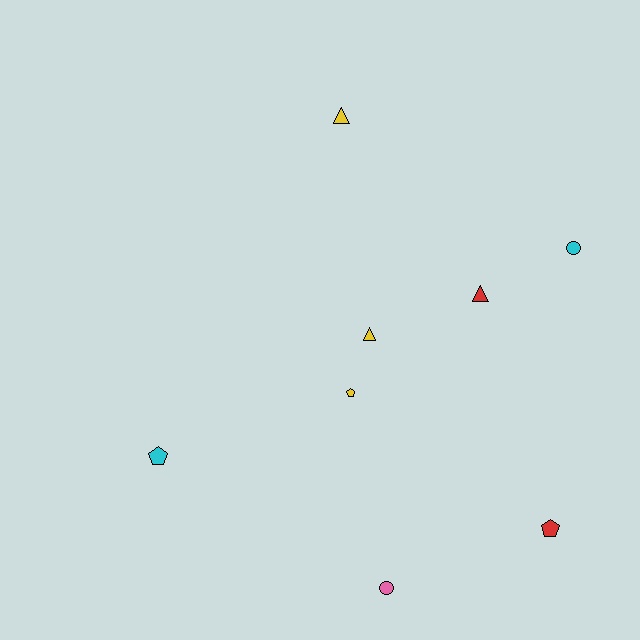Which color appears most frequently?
Yellow, with 3 objects.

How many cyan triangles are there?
There are no cyan triangles.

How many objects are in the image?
There are 8 objects.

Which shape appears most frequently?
Triangle, with 3 objects.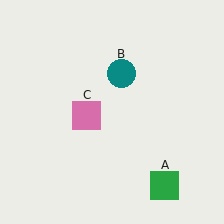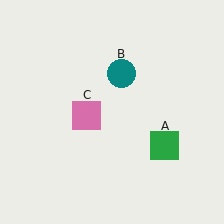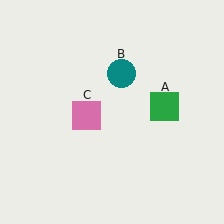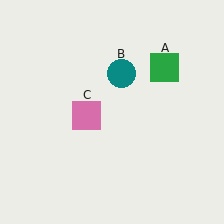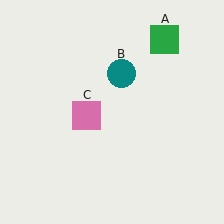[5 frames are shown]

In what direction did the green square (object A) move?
The green square (object A) moved up.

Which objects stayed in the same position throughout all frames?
Teal circle (object B) and pink square (object C) remained stationary.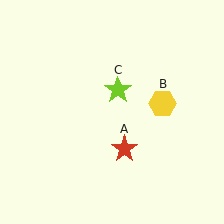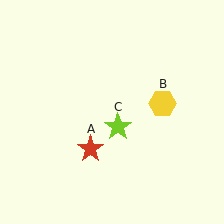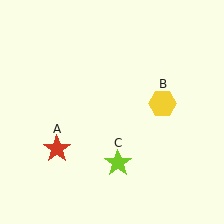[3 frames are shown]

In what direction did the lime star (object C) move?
The lime star (object C) moved down.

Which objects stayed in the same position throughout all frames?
Yellow hexagon (object B) remained stationary.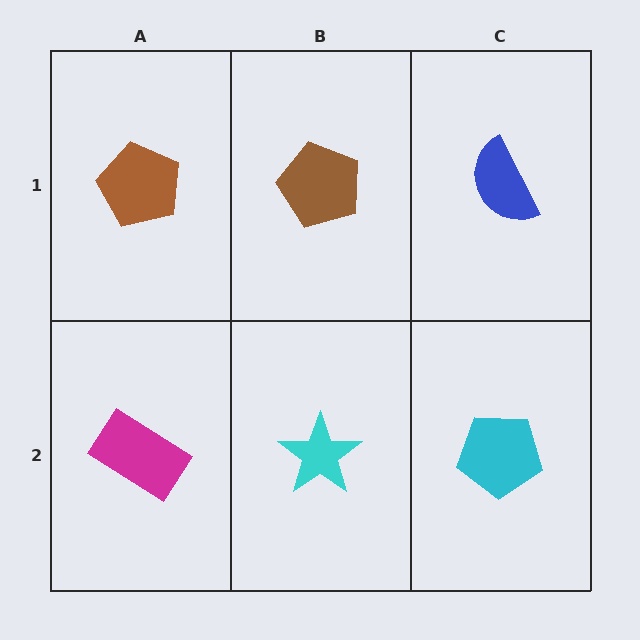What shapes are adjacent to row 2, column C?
A blue semicircle (row 1, column C), a cyan star (row 2, column B).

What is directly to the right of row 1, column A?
A brown pentagon.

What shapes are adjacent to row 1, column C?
A cyan pentagon (row 2, column C), a brown pentagon (row 1, column B).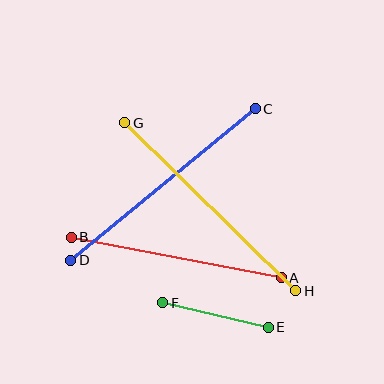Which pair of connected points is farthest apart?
Points G and H are farthest apart.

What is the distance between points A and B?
The distance is approximately 214 pixels.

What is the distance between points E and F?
The distance is approximately 108 pixels.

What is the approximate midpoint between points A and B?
The midpoint is at approximately (176, 257) pixels.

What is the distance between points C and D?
The distance is approximately 239 pixels.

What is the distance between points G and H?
The distance is approximately 239 pixels.